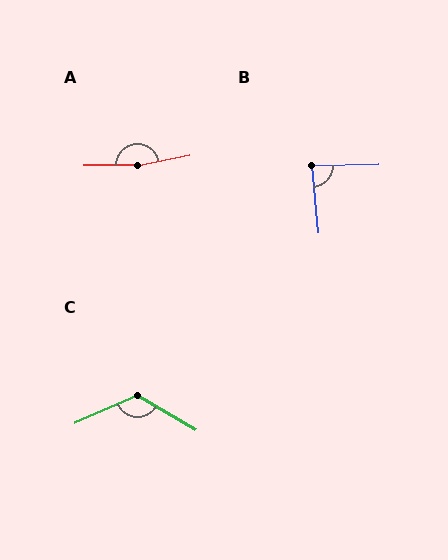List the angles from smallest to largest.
B (86°), C (126°), A (169°).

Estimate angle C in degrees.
Approximately 126 degrees.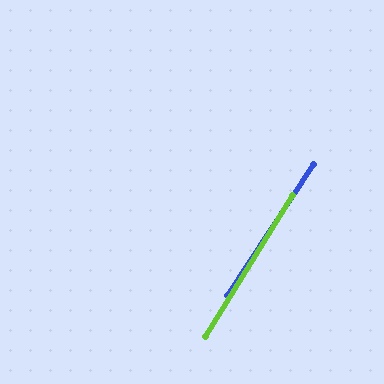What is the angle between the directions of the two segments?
Approximately 2 degrees.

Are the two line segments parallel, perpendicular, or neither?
Parallel — their directions differ by only 1.6°.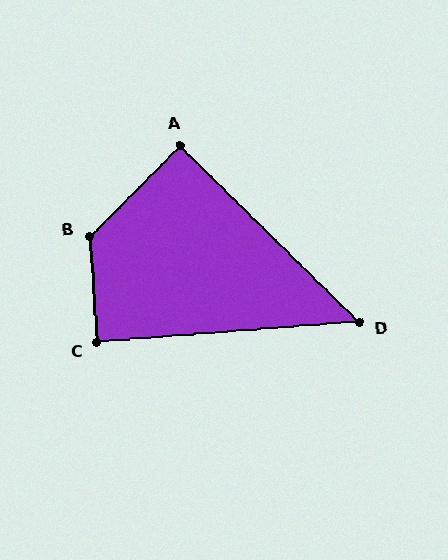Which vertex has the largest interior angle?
B, at approximately 131 degrees.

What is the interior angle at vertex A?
Approximately 90 degrees (approximately right).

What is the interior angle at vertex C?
Approximately 90 degrees (approximately right).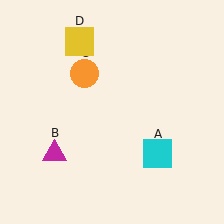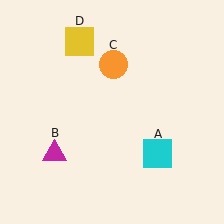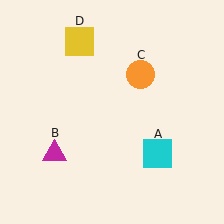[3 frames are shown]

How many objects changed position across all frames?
1 object changed position: orange circle (object C).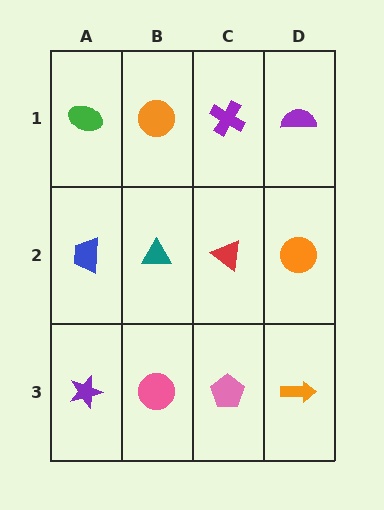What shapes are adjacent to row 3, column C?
A red triangle (row 2, column C), a pink circle (row 3, column B), an orange arrow (row 3, column D).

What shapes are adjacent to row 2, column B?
An orange circle (row 1, column B), a pink circle (row 3, column B), a blue trapezoid (row 2, column A), a red triangle (row 2, column C).